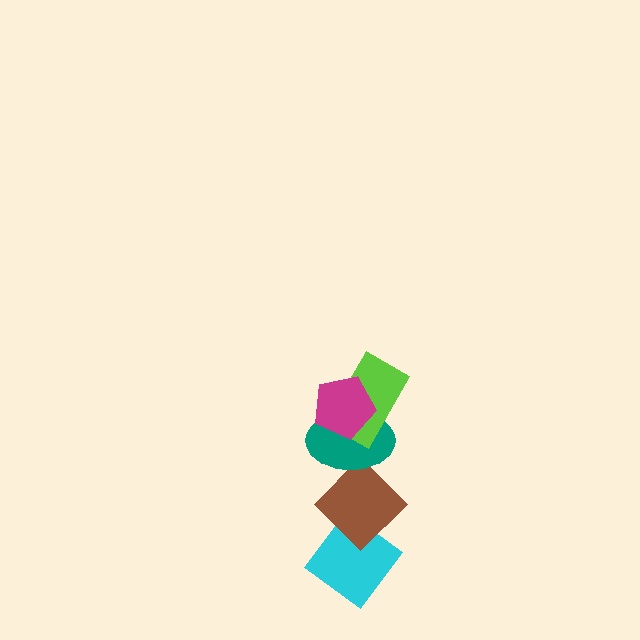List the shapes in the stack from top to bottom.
From top to bottom: the magenta pentagon, the lime rectangle, the teal ellipse, the brown diamond, the cyan diamond.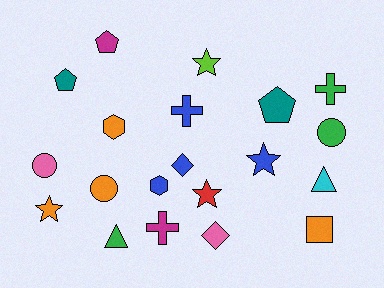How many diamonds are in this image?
There are 2 diamonds.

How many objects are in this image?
There are 20 objects.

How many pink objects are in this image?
There are 2 pink objects.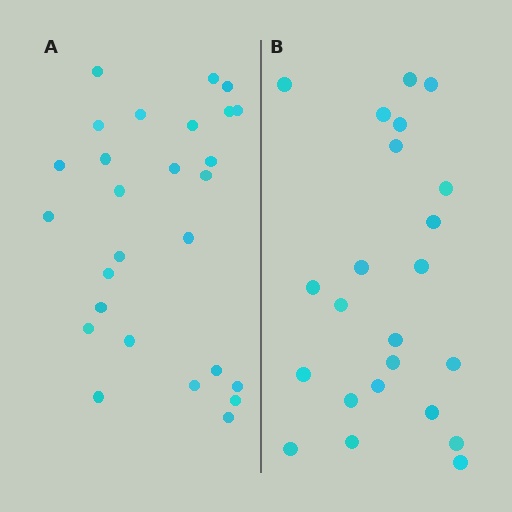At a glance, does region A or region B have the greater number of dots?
Region A (the left region) has more dots.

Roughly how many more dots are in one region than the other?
Region A has about 4 more dots than region B.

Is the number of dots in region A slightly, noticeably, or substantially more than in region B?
Region A has only slightly more — the two regions are fairly close. The ratio is roughly 1.2 to 1.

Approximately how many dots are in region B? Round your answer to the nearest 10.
About 20 dots. (The exact count is 23, which rounds to 20.)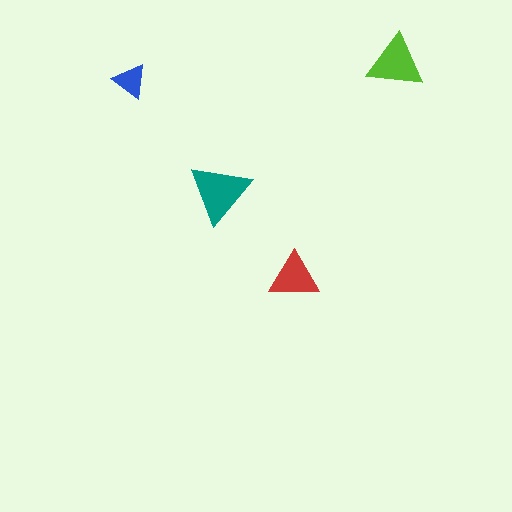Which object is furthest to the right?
The lime triangle is rightmost.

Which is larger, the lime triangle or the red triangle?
The lime one.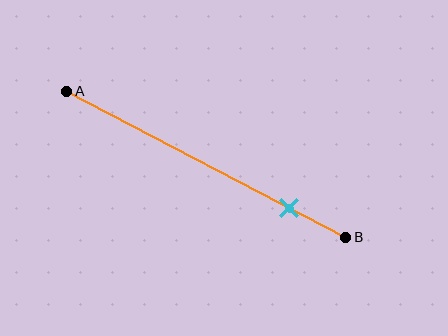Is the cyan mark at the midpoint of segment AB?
No, the mark is at about 80% from A, not at the 50% midpoint.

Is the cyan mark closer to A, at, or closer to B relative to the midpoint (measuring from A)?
The cyan mark is closer to point B than the midpoint of segment AB.